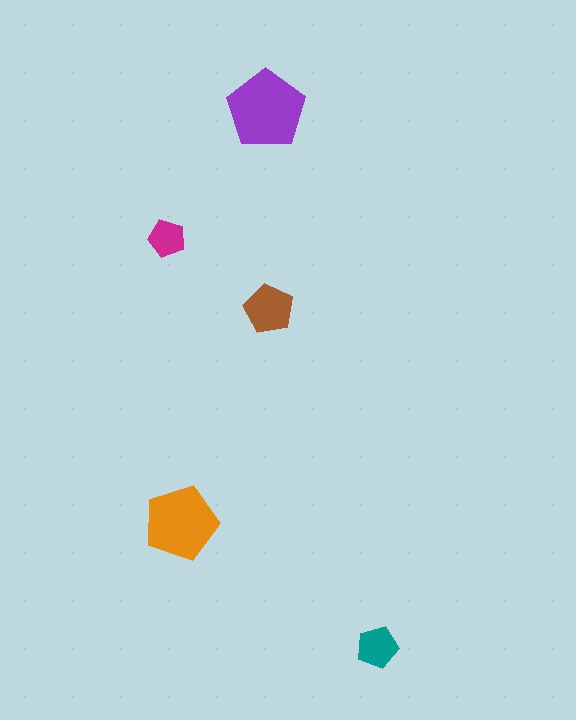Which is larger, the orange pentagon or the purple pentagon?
The purple one.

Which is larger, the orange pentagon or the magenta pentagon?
The orange one.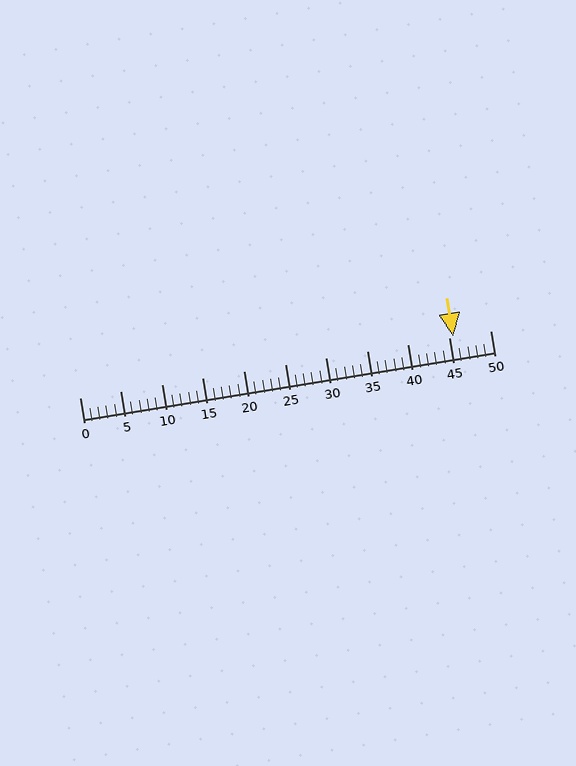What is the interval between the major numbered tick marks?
The major tick marks are spaced 5 units apart.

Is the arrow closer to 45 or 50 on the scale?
The arrow is closer to 45.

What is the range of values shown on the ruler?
The ruler shows values from 0 to 50.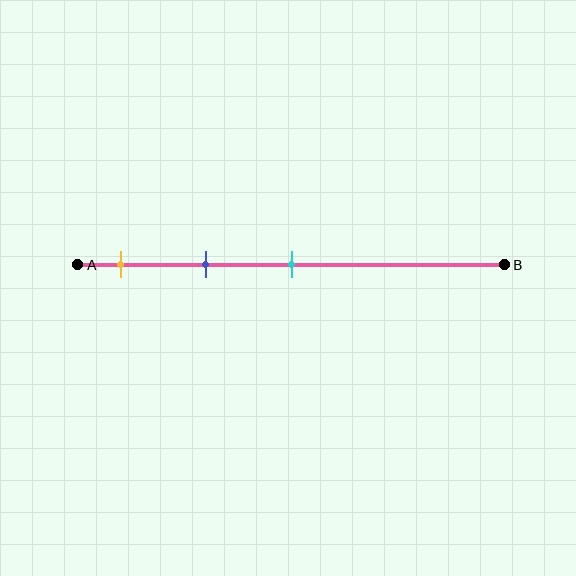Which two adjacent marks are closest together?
The yellow and blue marks are the closest adjacent pair.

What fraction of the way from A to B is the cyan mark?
The cyan mark is approximately 50% (0.5) of the way from A to B.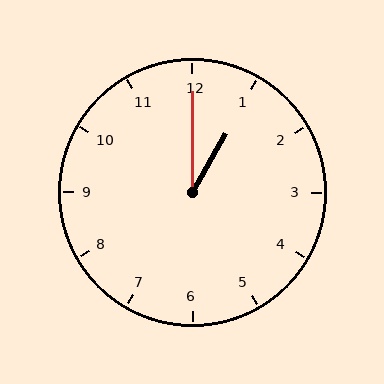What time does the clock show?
1:00.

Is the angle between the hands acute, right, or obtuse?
It is acute.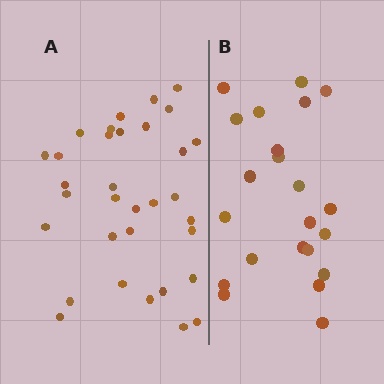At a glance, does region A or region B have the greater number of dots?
Region A (the left region) has more dots.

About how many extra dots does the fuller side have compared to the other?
Region A has roughly 12 or so more dots than region B.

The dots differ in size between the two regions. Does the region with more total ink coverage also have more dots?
No. Region B has more total ink coverage because its dots are larger, but region A actually contains more individual dots. Total area can be misleading — the number of items is what matters here.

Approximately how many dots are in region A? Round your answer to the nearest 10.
About 30 dots. (The exact count is 33, which rounds to 30.)